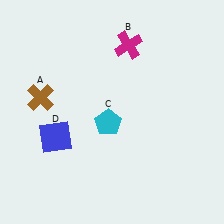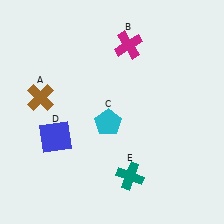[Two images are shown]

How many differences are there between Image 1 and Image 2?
There is 1 difference between the two images.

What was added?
A teal cross (E) was added in Image 2.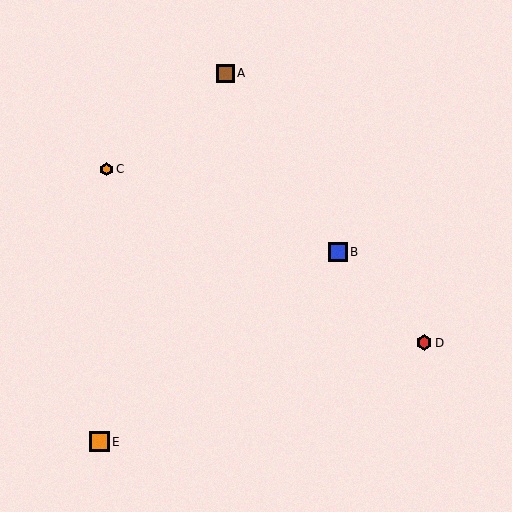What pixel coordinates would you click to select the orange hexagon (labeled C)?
Click at (107, 169) to select the orange hexagon C.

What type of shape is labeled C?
Shape C is an orange hexagon.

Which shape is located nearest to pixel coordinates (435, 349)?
The red hexagon (labeled D) at (424, 343) is nearest to that location.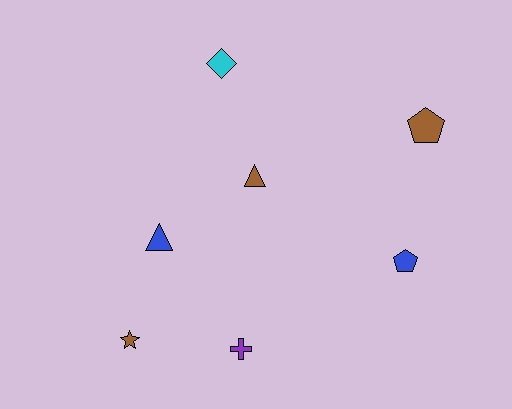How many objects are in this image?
There are 7 objects.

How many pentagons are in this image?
There are 2 pentagons.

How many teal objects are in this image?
There are no teal objects.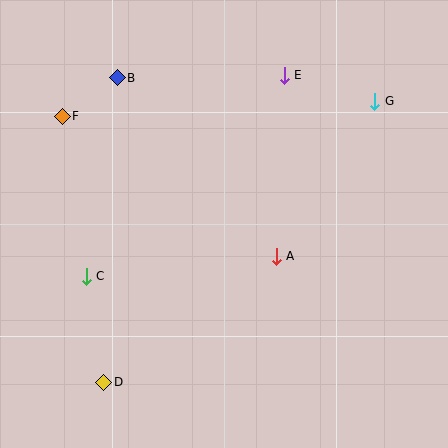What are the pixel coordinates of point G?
Point G is at (375, 101).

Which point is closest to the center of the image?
Point A at (276, 256) is closest to the center.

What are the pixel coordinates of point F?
Point F is at (62, 116).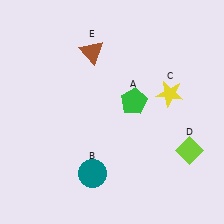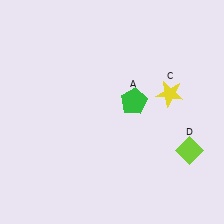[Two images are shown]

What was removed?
The teal circle (B), the brown triangle (E) were removed in Image 2.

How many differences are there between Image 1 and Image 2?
There are 2 differences between the two images.